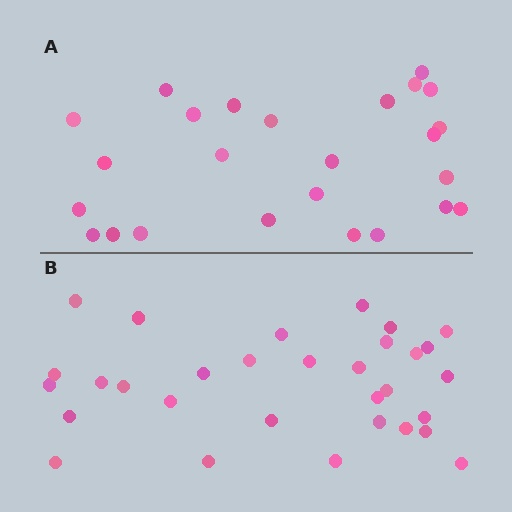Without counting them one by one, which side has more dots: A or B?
Region B (the bottom region) has more dots.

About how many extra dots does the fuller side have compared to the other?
Region B has about 6 more dots than region A.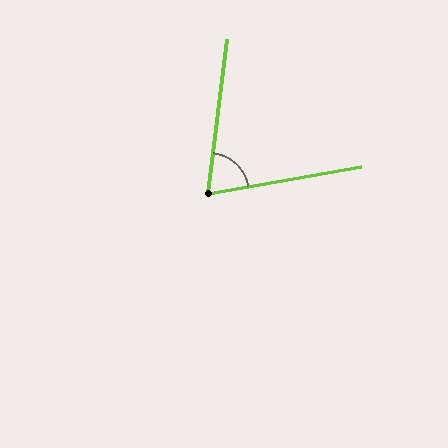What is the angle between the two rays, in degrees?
Approximately 73 degrees.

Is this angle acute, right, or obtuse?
It is acute.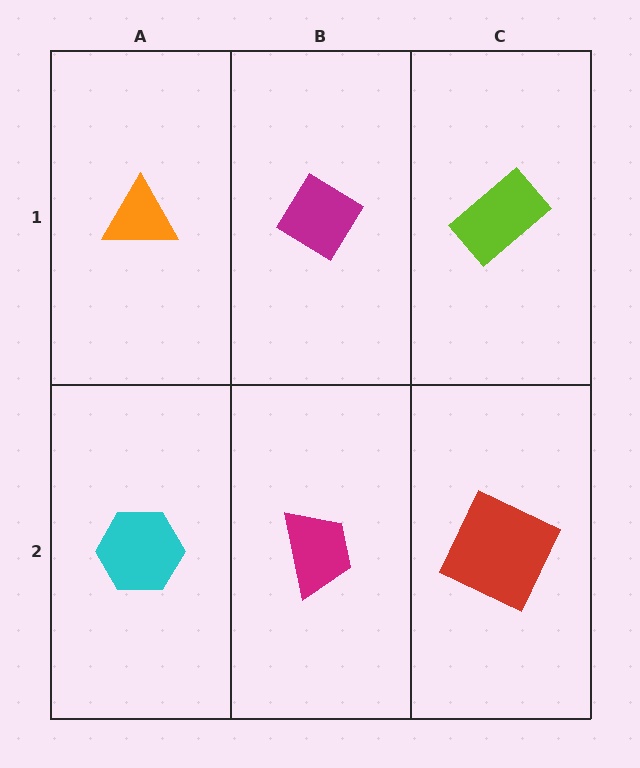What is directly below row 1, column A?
A cyan hexagon.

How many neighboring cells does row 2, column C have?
2.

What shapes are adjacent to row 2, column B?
A magenta diamond (row 1, column B), a cyan hexagon (row 2, column A), a red square (row 2, column C).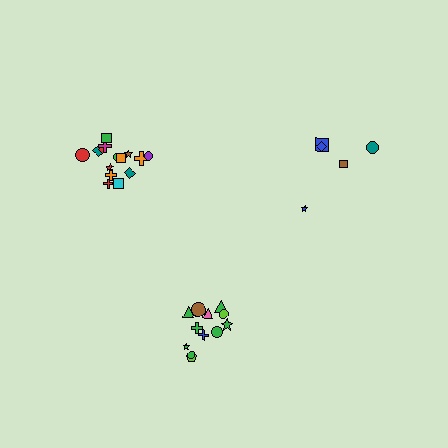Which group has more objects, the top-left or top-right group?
The top-left group.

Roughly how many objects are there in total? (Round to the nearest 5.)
Roughly 30 objects in total.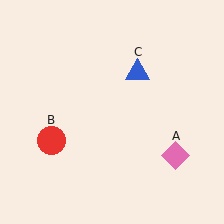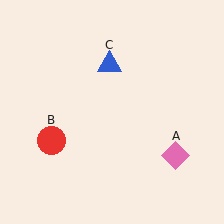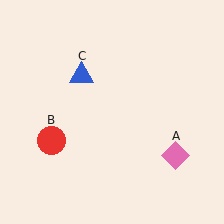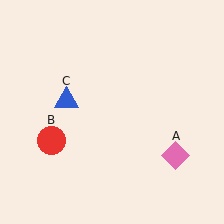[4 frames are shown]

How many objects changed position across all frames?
1 object changed position: blue triangle (object C).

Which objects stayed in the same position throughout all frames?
Pink diamond (object A) and red circle (object B) remained stationary.